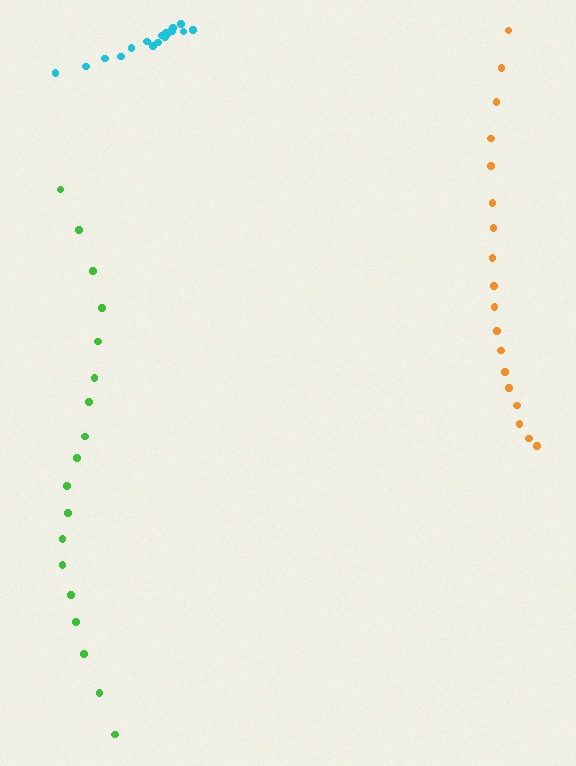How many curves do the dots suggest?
There are 3 distinct paths.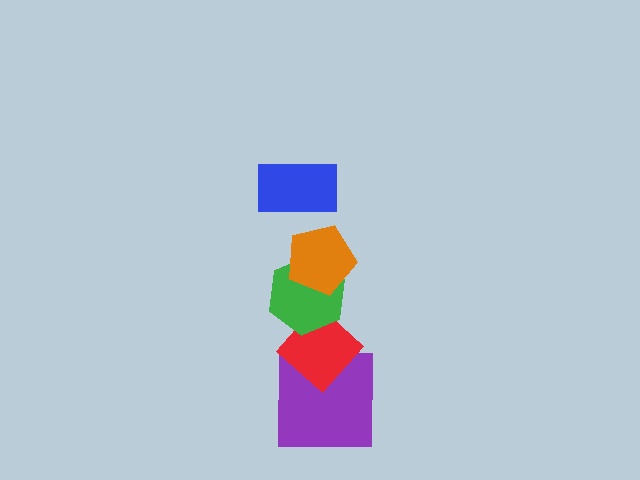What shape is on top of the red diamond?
The green hexagon is on top of the red diamond.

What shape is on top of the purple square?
The red diamond is on top of the purple square.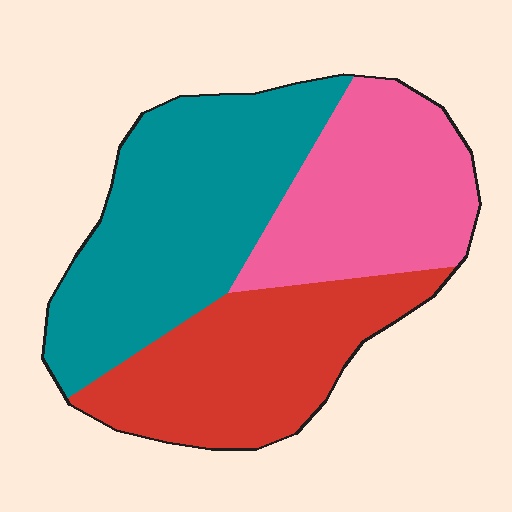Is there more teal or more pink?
Teal.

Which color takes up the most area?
Teal, at roughly 40%.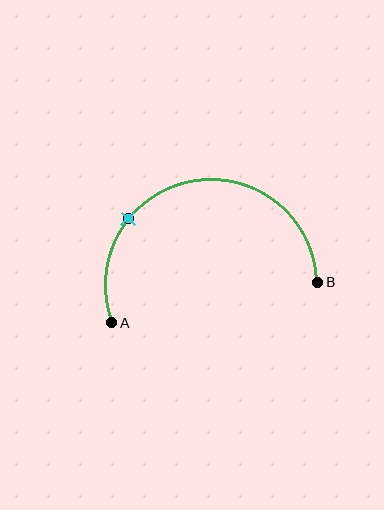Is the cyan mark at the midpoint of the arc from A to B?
No. The cyan mark lies on the arc but is closer to endpoint A. The arc midpoint would be at the point on the curve equidistant along the arc from both A and B.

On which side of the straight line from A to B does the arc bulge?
The arc bulges above the straight line connecting A and B.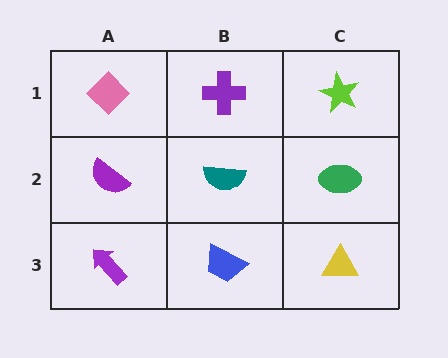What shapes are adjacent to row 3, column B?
A teal semicircle (row 2, column B), a purple arrow (row 3, column A), a yellow triangle (row 3, column C).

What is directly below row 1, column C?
A green ellipse.